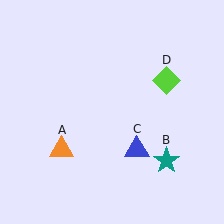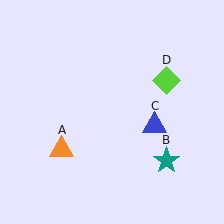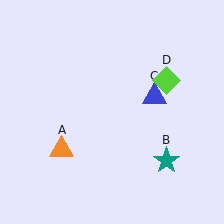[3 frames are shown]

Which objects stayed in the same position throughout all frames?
Orange triangle (object A) and teal star (object B) and lime diamond (object D) remained stationary.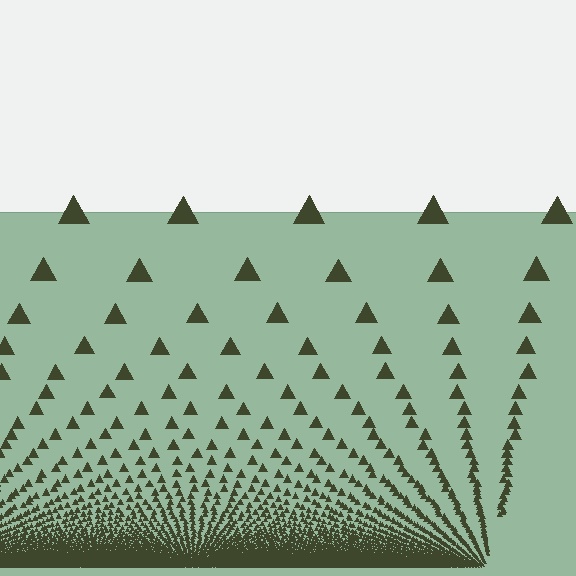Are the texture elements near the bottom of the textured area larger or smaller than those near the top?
Smaller. The gradient is inverted — elements near the bottom are smaller and denser.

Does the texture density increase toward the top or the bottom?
Density increases toward the bottom.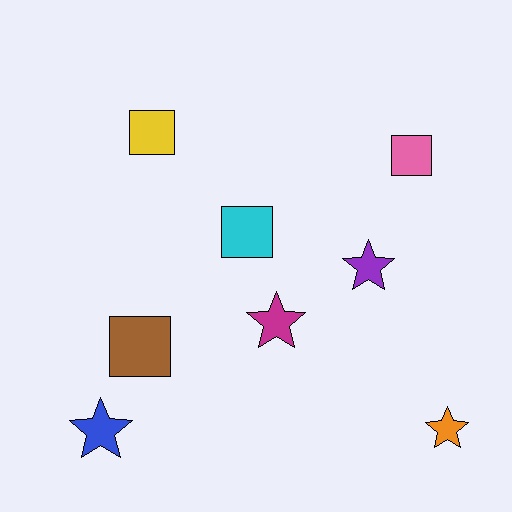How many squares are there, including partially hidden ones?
There are 4 squares.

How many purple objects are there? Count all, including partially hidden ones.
There is 1 purple object.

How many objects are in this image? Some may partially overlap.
There are 8 objects.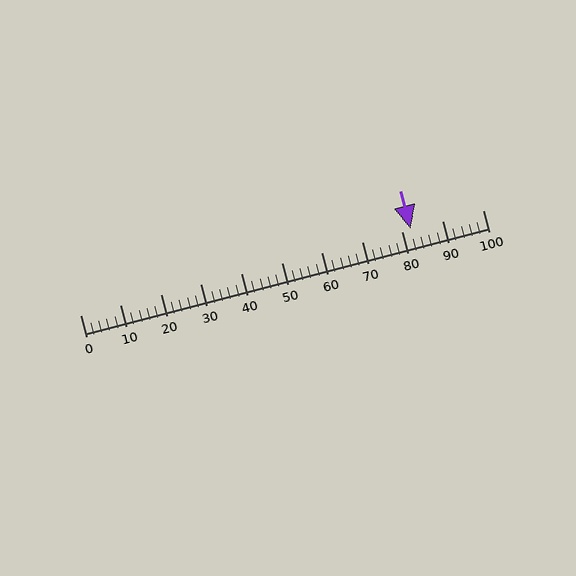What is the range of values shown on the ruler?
The ruler shows values from 0 to 100.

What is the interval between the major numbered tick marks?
The major tick marks are spaced 10 units apart.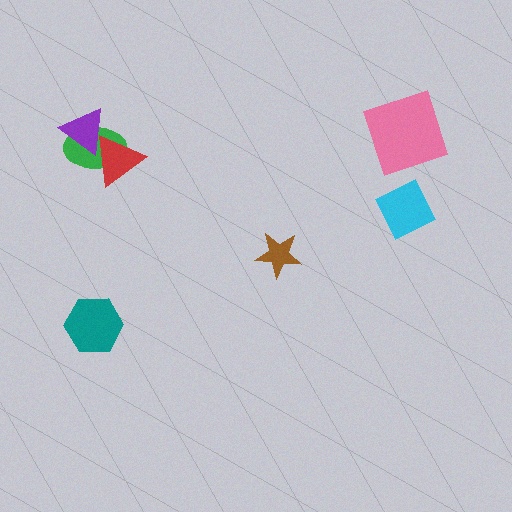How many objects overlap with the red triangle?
2 objects overlap with the red triangle.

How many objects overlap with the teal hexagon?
0 objects overlap with the teal hexagon.